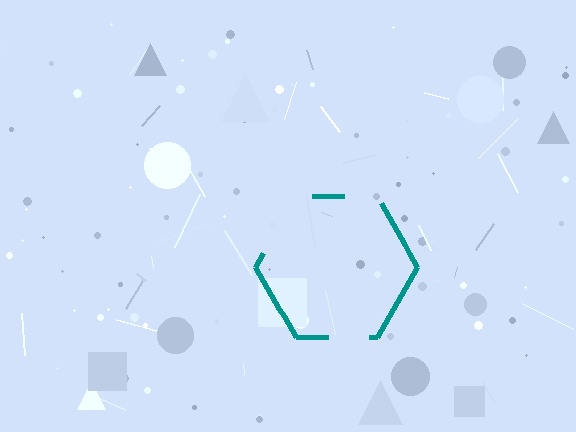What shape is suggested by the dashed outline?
The dashed outline suggests a hexagon.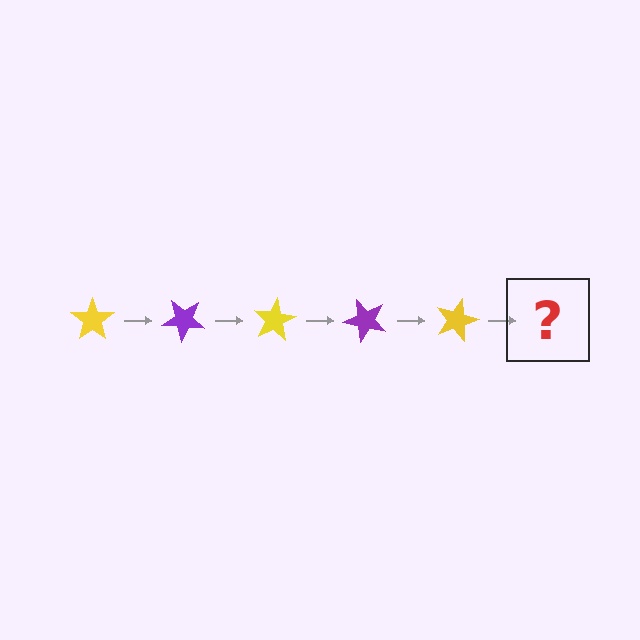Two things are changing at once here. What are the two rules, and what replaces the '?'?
The two rules are that it rotates 40 degrees each step and the color cycles through yellow and purple. The '?' should be a purple star, rotated 200 degrees from the start.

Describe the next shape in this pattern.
It should be a purple star, rotated 200 degrees from the start.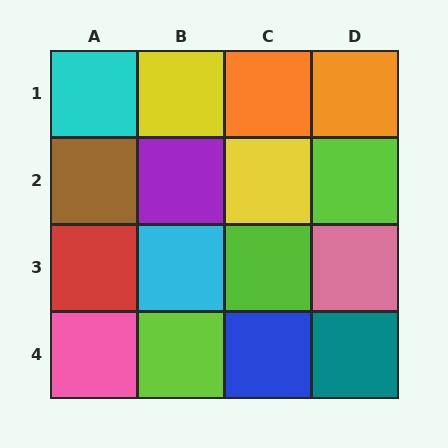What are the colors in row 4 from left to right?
Pink, lime, blue, teal.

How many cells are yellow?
2 cells are yellow.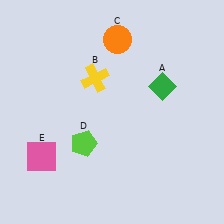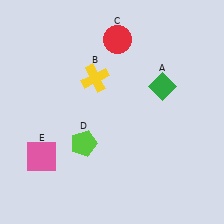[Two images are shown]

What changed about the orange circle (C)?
In Image 1, C is orange. In Image 2, it changed to red.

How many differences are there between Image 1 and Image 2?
There is 1 difference between the two images.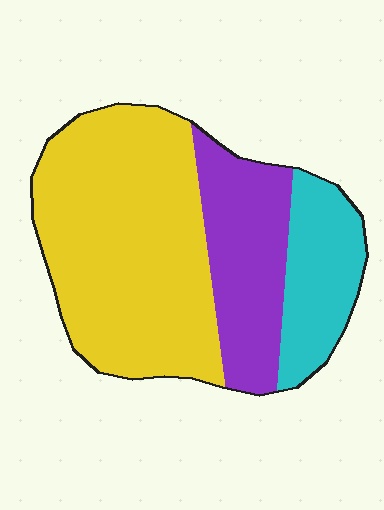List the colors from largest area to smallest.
From largest to smallest: yellow, purple, cyan.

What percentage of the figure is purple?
Purple takes up between a sixth and a third of the figure.